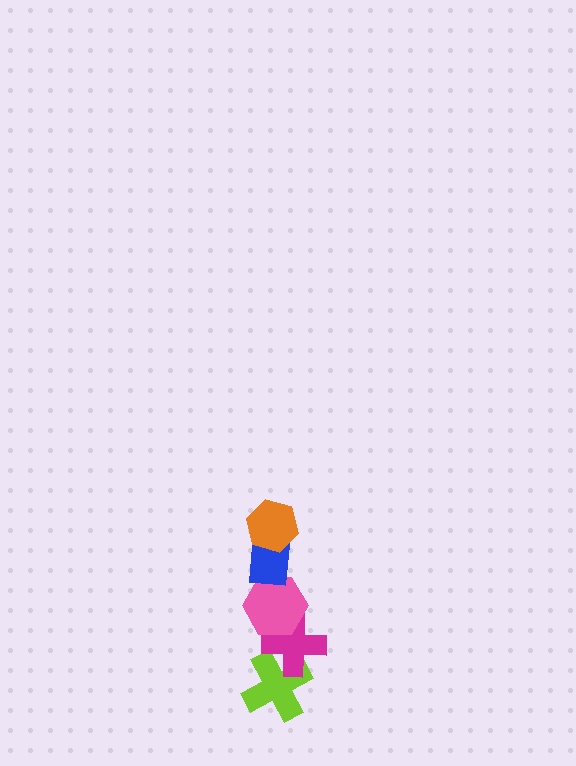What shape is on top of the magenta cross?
The pink hexagon is on top of the magenta cross.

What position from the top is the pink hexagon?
The pink hexagon is 3rd from the top.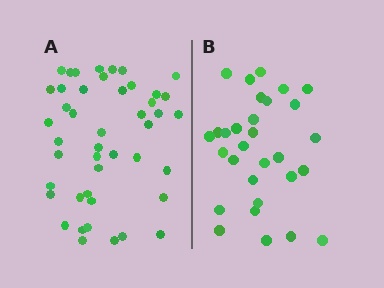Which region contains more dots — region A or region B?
Region A (the left region) has more dots.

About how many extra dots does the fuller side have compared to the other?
Region A has approximately 15 more dots than region B.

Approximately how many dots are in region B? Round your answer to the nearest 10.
About 30 dots.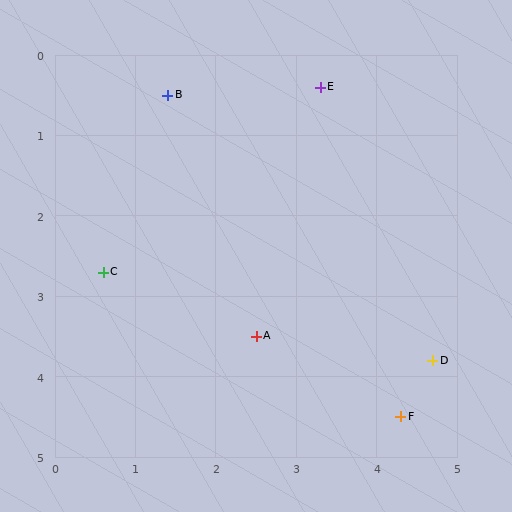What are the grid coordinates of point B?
Point B is at approximately (1.4, 0.5).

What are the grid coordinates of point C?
Point C is at approximately (0.6, 2.7).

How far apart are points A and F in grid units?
Points A and F are about 2.1 grid units apart.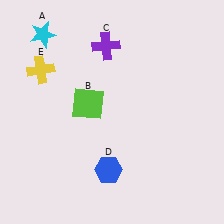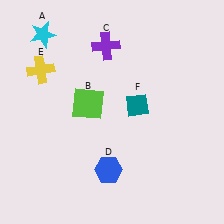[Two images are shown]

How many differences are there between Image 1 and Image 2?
There is 1 difference between the two images.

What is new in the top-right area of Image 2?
A teal diamond (F) was added in the top-right area of Image 2.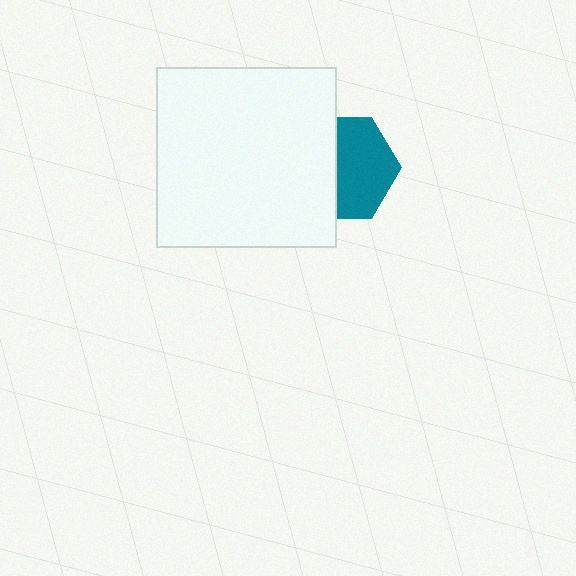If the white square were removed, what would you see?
You would see the complete teal hexagon.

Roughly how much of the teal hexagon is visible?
About half of it is visible (roughly 56%).